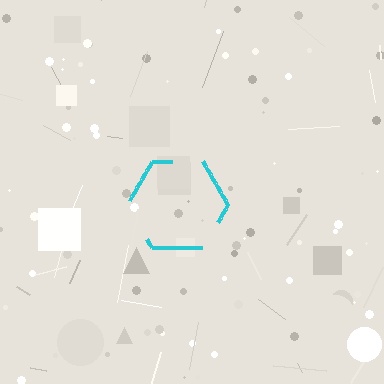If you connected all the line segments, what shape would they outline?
They would outline a hexagon.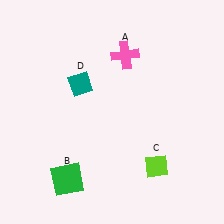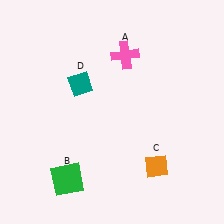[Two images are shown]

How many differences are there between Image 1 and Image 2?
There is 1 difference between the two images.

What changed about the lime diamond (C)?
In Image 1, C is lime. In Image 2, it changed to orange.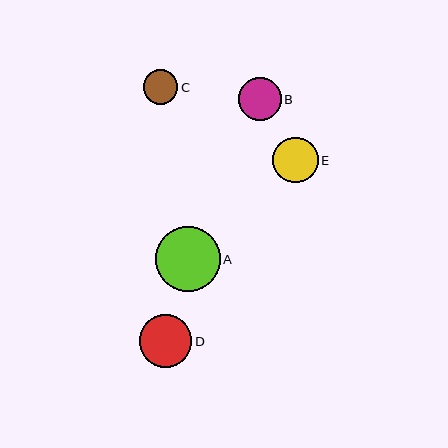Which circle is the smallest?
Circle C is the smallest with a size of approximately 35 pixels.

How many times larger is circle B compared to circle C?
Circle B is approximately 1.2 times the size of circle C.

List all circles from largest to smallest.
From largest to smallest: A, D, E, B, C.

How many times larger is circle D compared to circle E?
Circle D is approximately 1.2 times the size of circle E.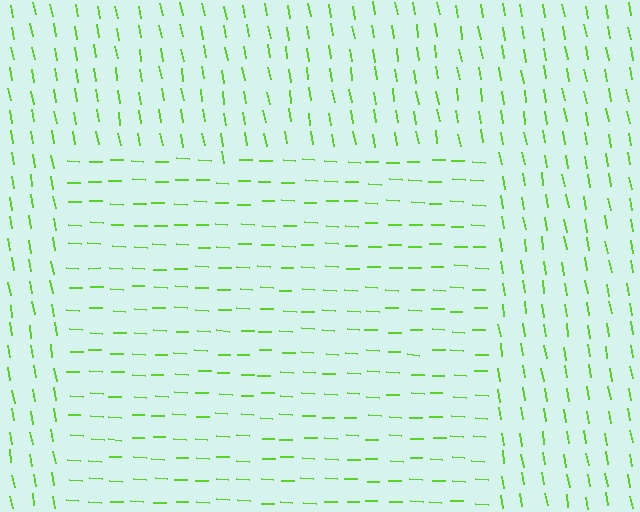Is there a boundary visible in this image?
Yes, there is a texture boundary formed by a change in line orientation.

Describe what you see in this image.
The image is filled with small lime line segments. A rectangle region in the image has lines oriented differently from the surrounding lines, creating a visible texture boundary.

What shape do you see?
I see a rectangle.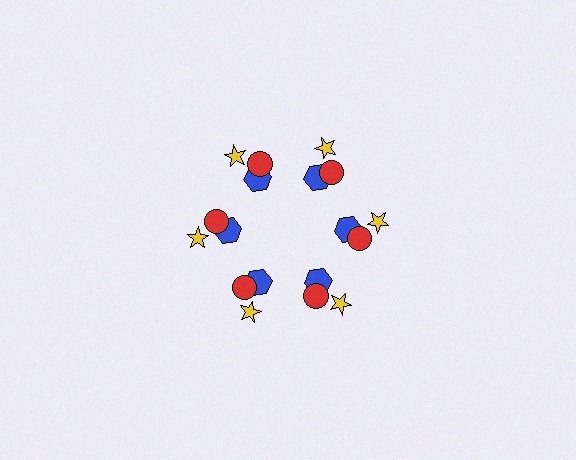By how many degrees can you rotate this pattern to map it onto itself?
The pattern maps onto itself every 60 degrees of rotation.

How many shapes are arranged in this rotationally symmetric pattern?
There are 18 shapes, arranged in 6 groups of 3.